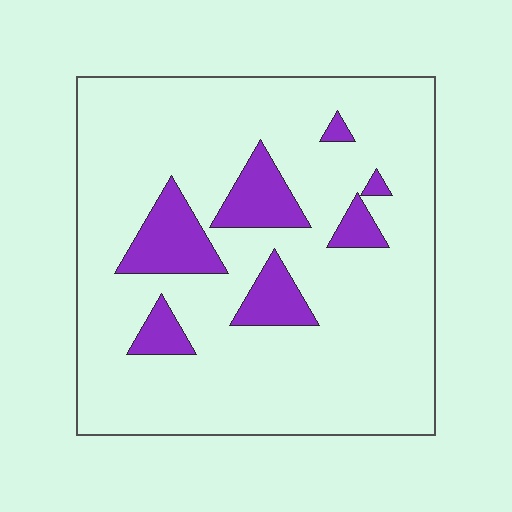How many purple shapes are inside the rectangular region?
7.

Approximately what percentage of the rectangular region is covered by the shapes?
Approximately 15%.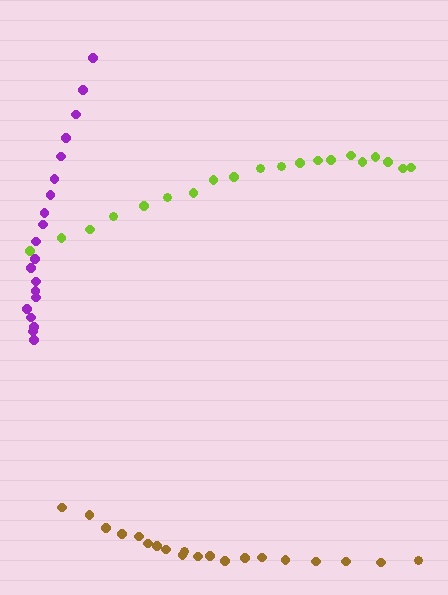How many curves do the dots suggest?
There are 3 distinct paths.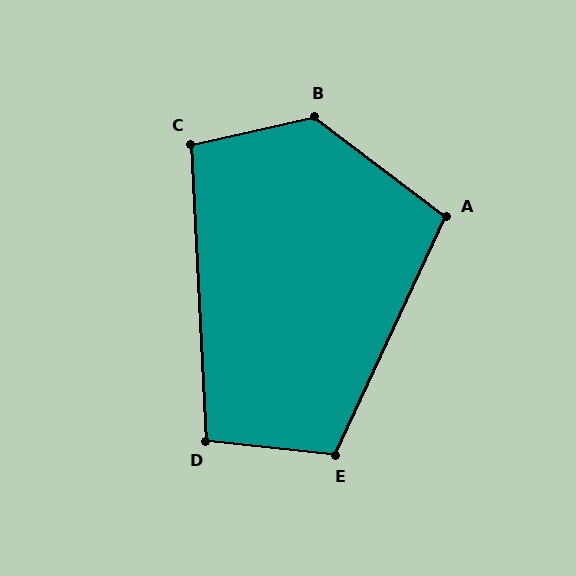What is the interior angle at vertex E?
Approximately 109 degrees (obtuse).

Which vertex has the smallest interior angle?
D, at approximately 99 degrees.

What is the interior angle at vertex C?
Approximately 100 degrees (obtuse).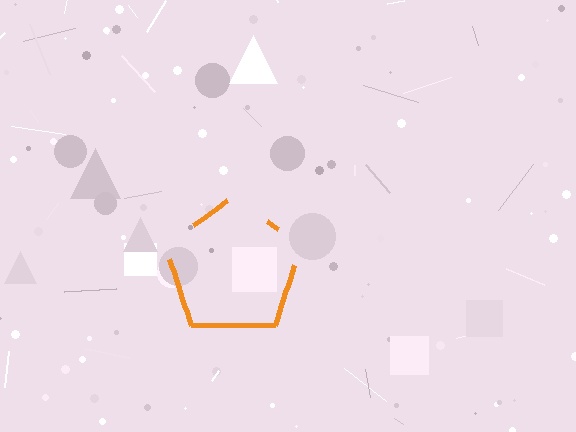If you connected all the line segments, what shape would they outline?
They would outline a pentagon.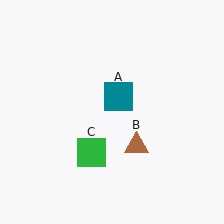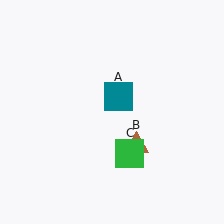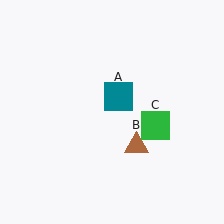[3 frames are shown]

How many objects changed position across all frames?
1 object changed position: green square (object C).